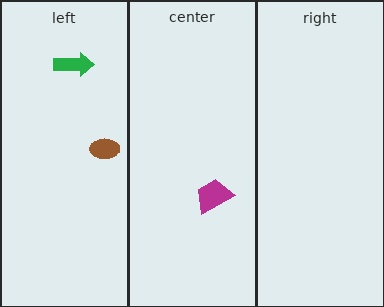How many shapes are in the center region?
1.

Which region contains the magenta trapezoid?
The center region.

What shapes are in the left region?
The green arrow, the brown ellipse.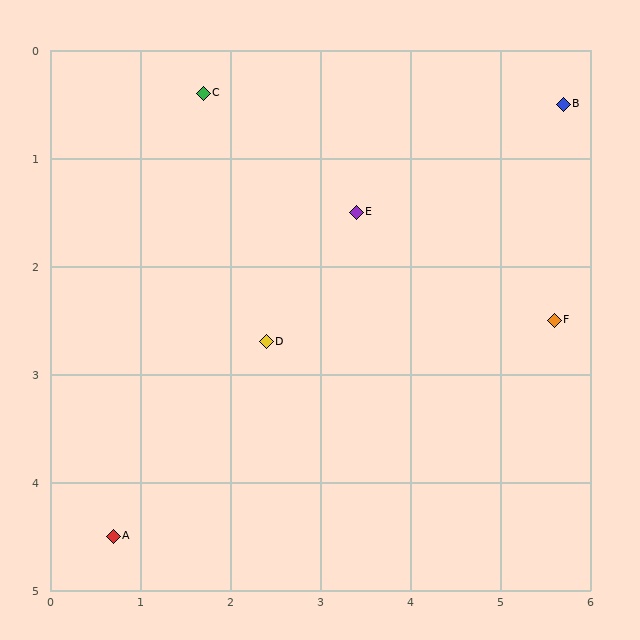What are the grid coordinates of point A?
Point A is at approximately (0.7, 4.5).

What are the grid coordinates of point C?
Point C is at approximately (1.7, 0.4).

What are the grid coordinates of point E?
Point E is at approximately (3.4, 1.5).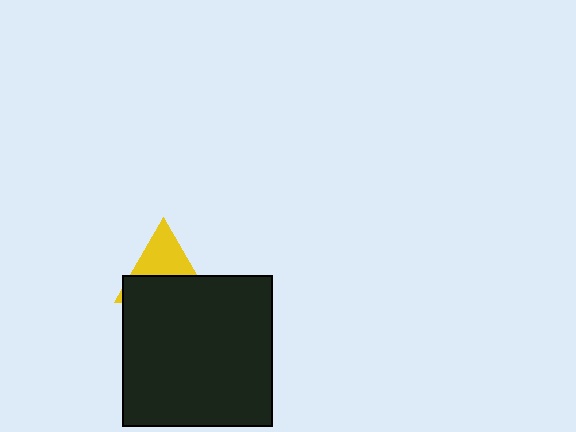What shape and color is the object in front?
The object in front is a black square.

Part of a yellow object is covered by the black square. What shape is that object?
It is a triangle.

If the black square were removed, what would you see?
You would see the complete yellow triangle.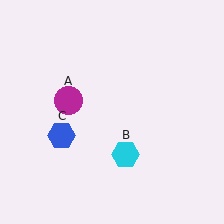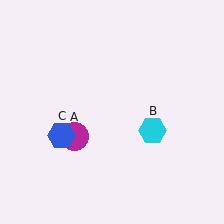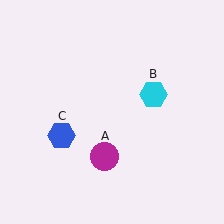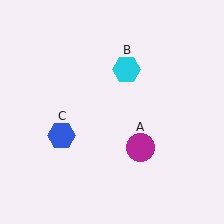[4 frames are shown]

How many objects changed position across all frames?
2 objects changed position: magenta circle (object A), cyan hexagon (object B).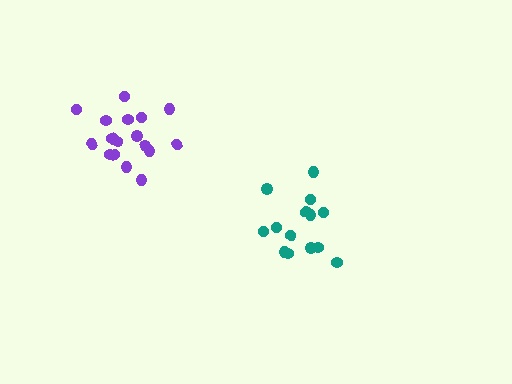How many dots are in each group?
Group 1: 14 dots, Group 2: 17 dots (31 total).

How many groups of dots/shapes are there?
There are 2 groups.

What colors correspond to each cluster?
The clusters are colored: teal, purple.